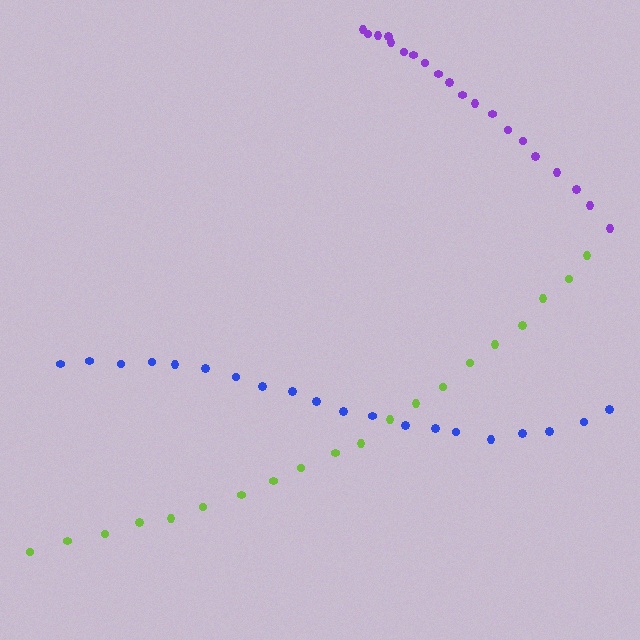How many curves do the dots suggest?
There are 3 distinct paths.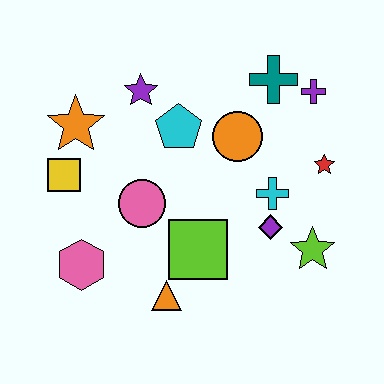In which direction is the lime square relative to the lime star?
The lime square is to the left of the lime star.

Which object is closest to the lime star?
The purple diamond is closest to the lime star.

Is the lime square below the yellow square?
Yes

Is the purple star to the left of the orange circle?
Yes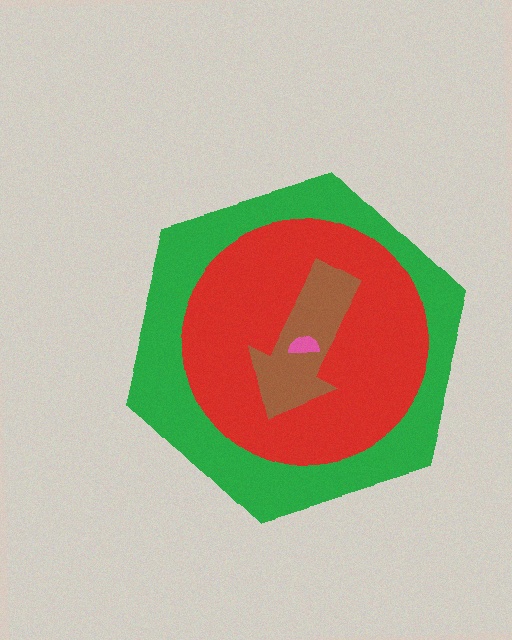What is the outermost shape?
The green hexagon.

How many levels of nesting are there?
4.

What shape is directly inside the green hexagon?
The red circle.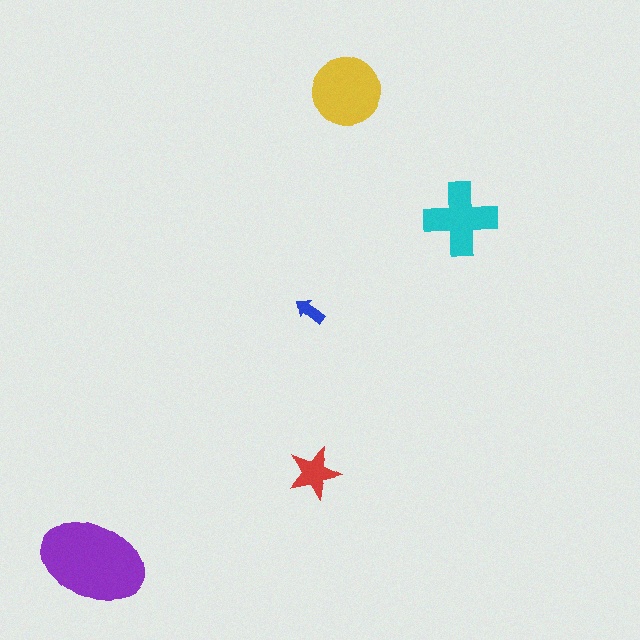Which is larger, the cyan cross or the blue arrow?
The cyan cross.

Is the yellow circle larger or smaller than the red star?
Larger.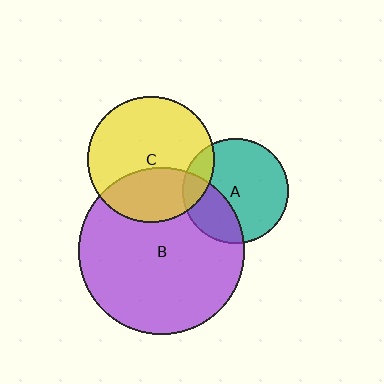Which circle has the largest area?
Circle B (purple).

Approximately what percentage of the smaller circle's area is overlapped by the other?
Approximately 15%.